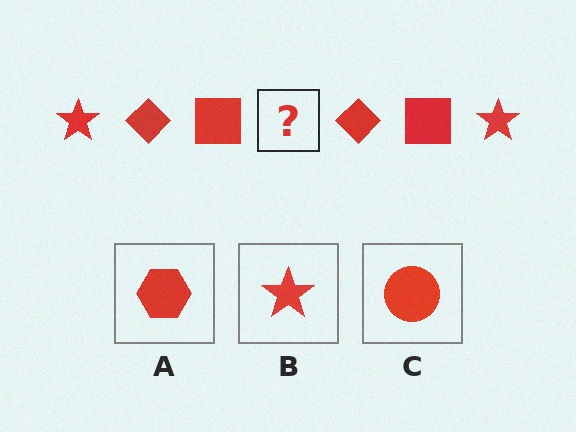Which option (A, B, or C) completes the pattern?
B.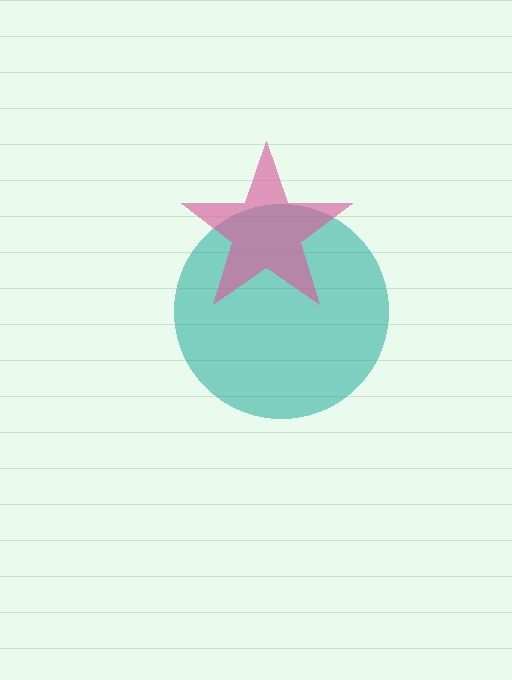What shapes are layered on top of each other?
The layered shapes are: a teal circle, a pink star.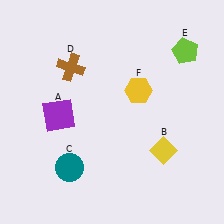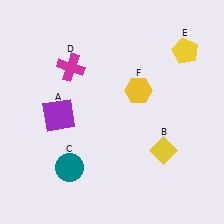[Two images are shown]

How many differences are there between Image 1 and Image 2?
There are 2 differences between the two images.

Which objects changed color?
D changed from brown to magenta. E changed from lime to yellow.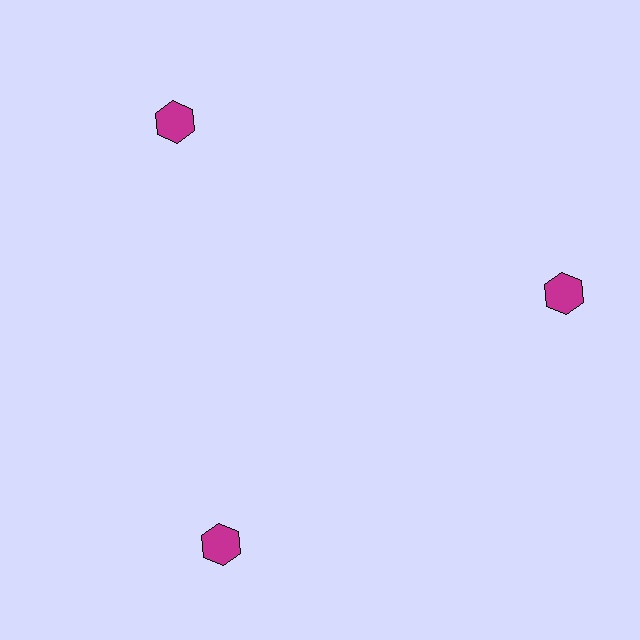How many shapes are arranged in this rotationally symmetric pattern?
There are 3 shapes, arranged in 3 groups of 1.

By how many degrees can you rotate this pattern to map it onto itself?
The pattern maps onto itself every 120 degrees of rotation.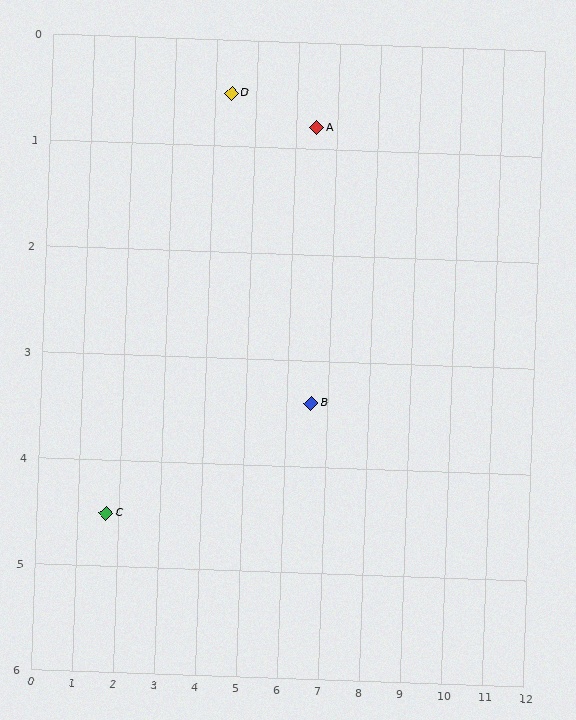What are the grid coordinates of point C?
Point C is at approximately (1.7, 4.5).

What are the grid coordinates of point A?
Point A is at approximately (6.5, 0.8).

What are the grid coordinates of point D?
Point D is at approximately (4.4, 0.5).